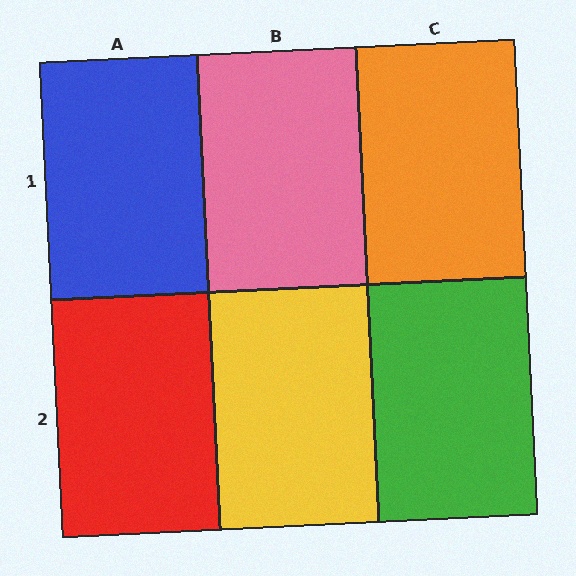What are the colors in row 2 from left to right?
Red, yellow, green.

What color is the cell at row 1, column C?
Orange.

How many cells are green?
1 cell is green.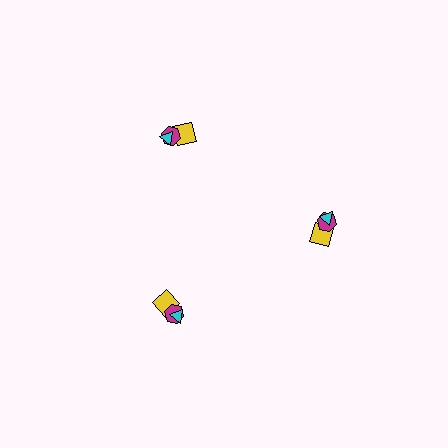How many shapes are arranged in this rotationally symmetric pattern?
There are 9 shapes, arranged in 3 groups of 3.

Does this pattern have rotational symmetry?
Yes, this pattern has 3-fold rotational symmetry. It looks the same after rotating 120 degrees around the center.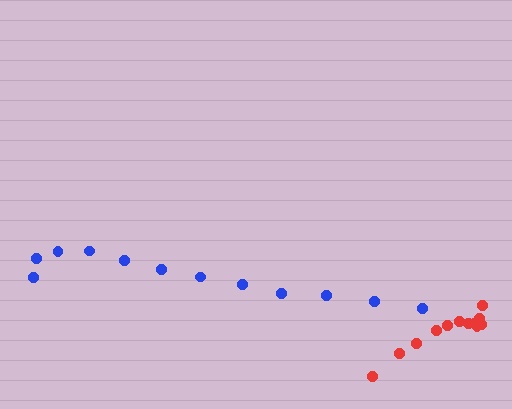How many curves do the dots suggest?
There are 2 distinct paths.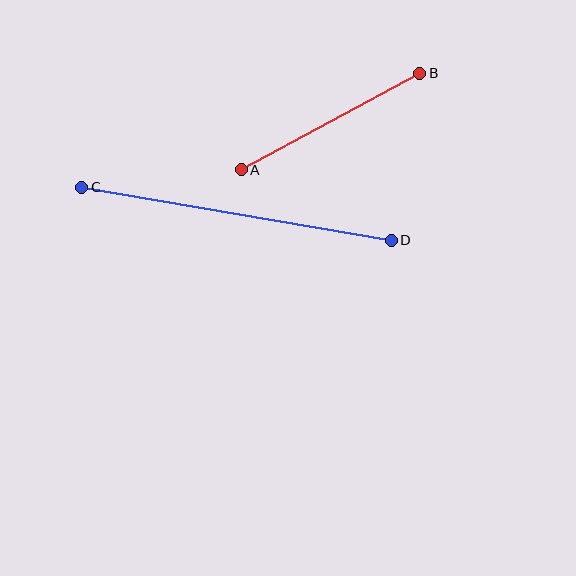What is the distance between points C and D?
The distance is approximately 314 pixels.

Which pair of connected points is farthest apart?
Points C and D are farthest apart.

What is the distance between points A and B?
The distance is approximately 203 pixels.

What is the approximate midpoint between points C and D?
The midpoint is at approximately (236, 214) pixels.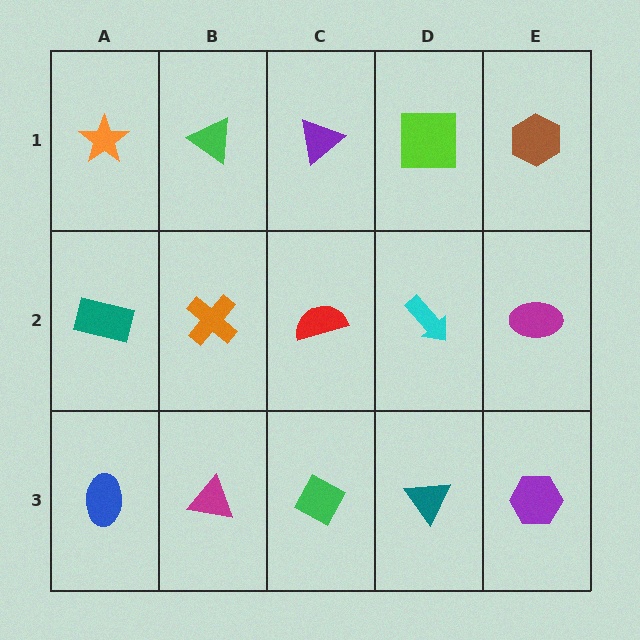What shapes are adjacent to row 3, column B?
An orange cross (row 2, column B), a blue ellipse (row 3, column A), a green diamond (row 3, column C).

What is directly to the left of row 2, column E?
A cyan arrow.